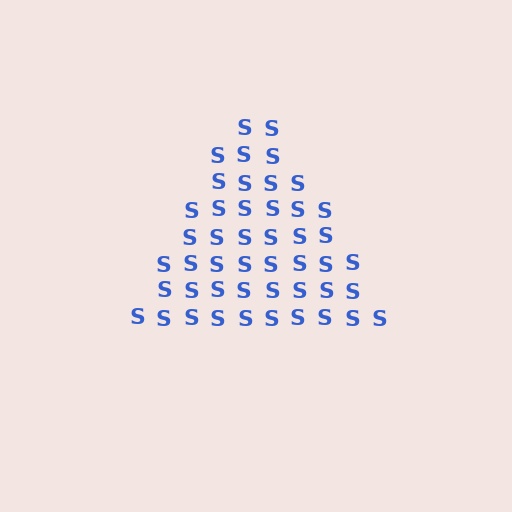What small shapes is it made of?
It is made of small letter S's.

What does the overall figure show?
The overall figure shows a triangle.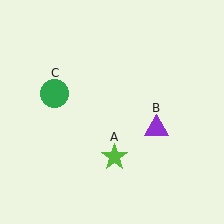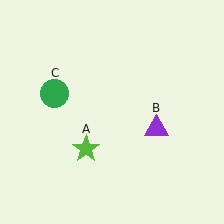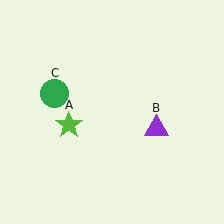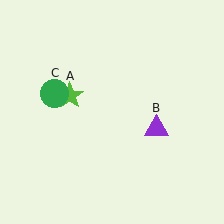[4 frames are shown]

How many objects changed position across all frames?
1 object changed position: lime star (object A).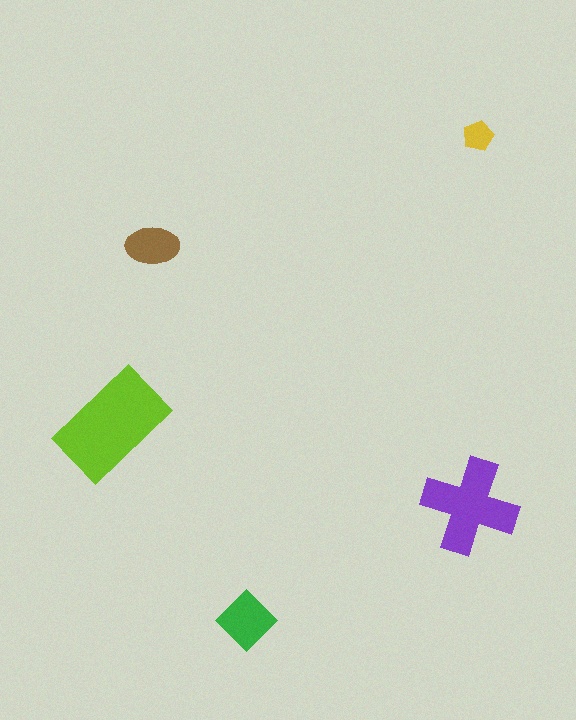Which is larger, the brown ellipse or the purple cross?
The purple cross.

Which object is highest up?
The yellow pentagon is topmost.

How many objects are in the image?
There are 5 objects in the image.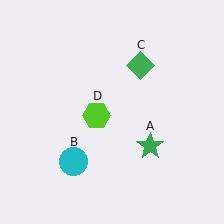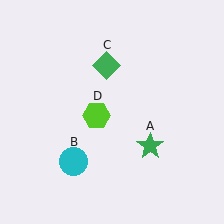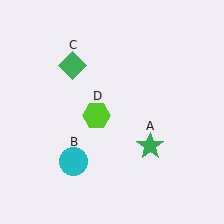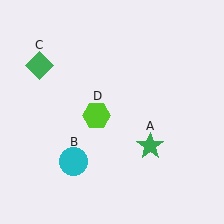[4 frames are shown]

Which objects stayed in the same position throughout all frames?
Green star (object A) and cyan circle (object B) and lime hexagon (object D) remained stationary.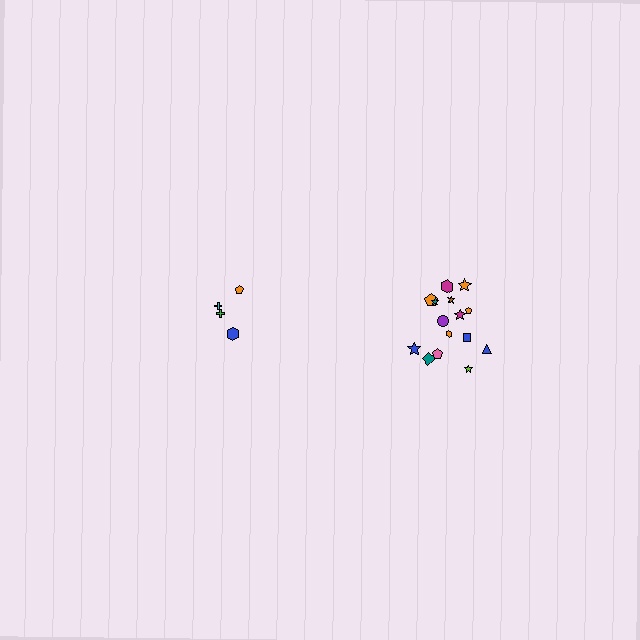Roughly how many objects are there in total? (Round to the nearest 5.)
Roughly 20 objects in total.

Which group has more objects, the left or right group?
The right group.